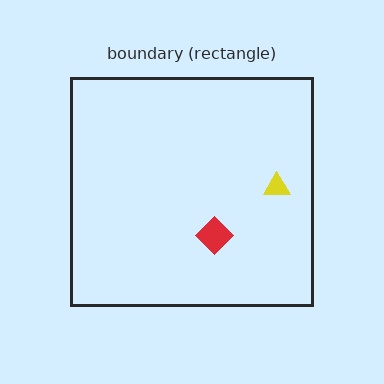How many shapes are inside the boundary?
2 inside, 0 outside.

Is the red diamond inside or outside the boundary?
Inside.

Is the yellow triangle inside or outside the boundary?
Inside.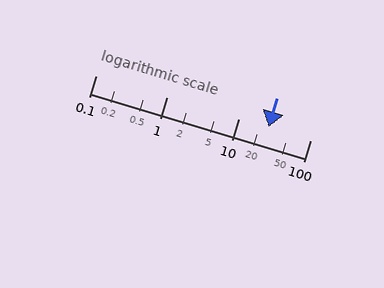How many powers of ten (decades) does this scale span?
The scale spans 3 decades, from 0.1 to 100.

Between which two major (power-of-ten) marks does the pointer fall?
The pointer is between 10 and 100.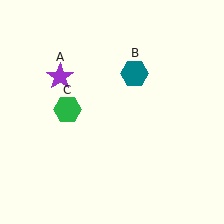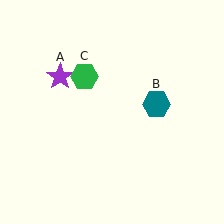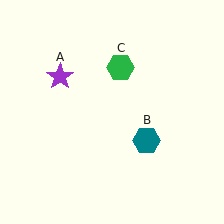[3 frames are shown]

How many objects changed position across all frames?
2 objects changed position: teal hexagon (object B), green hexagon (object C).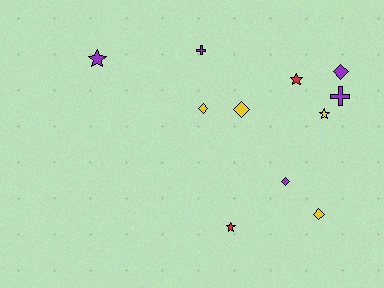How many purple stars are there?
There is 1 purple star.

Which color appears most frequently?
Purple, with 5 objects.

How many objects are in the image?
There are 11 objects.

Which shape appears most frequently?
Diamond, with 5 objects.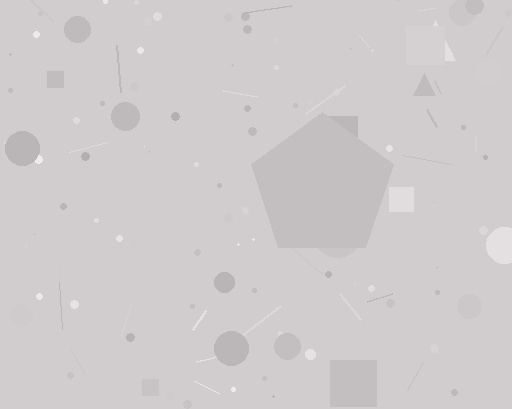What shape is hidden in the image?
A pentagon is hidden in the image.